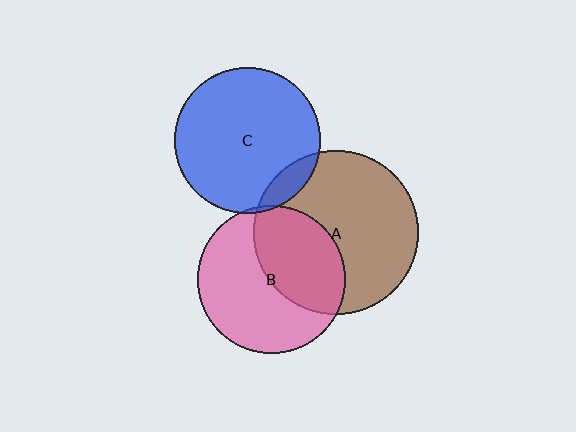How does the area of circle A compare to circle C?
Approximately 1.3 times.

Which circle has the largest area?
Circle A (brown).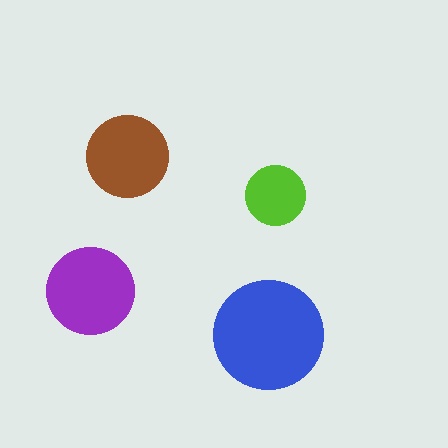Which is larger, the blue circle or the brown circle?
The blue one.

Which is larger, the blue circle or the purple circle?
The blue one.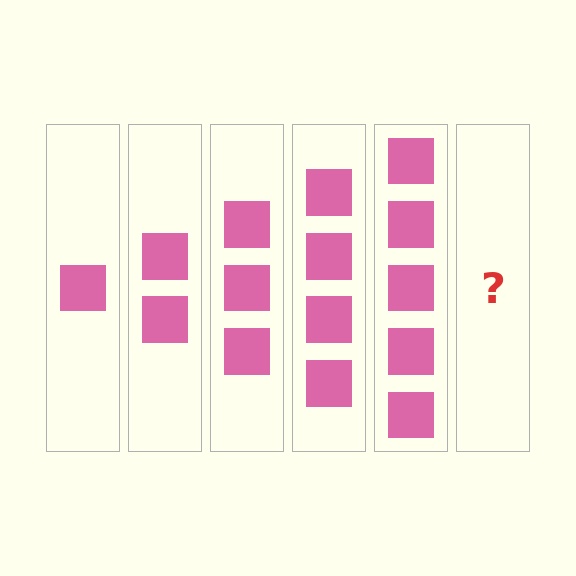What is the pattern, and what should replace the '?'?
The pattern is that each step adds one more square. The '?' should be 6 squares.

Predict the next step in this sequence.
The next step is 6 squares.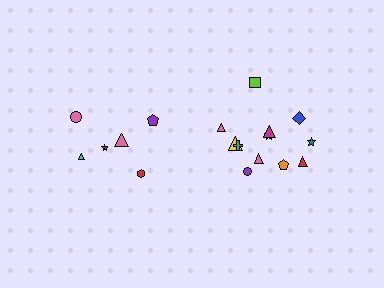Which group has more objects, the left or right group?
The right group.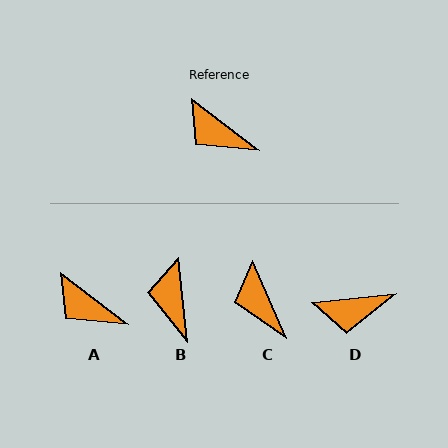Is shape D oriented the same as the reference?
No, it is off by about 43 degrees.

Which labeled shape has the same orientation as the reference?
A.